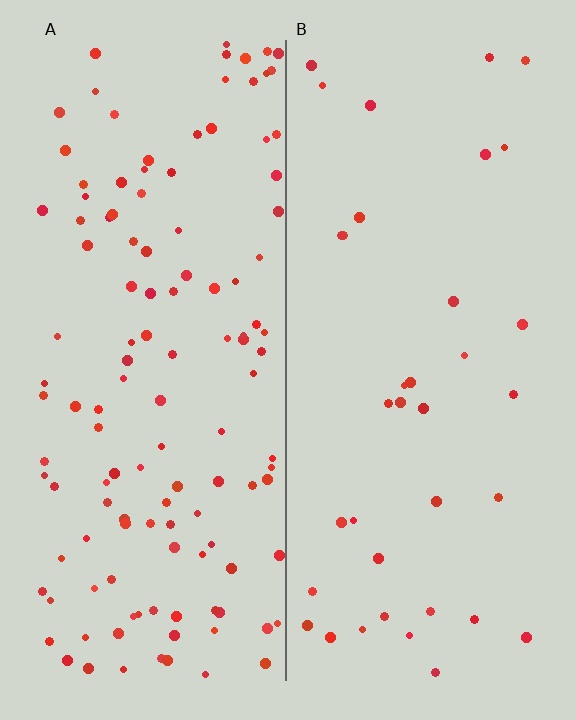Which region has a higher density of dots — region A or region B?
A (the left).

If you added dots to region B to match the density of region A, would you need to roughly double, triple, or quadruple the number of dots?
Approximately triple.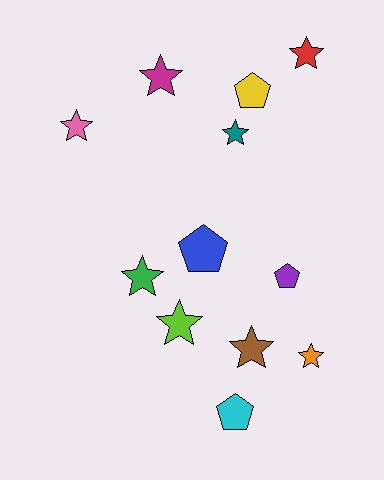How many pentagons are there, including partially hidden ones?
There are 4 pentagons.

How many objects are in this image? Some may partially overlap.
There are 12 objects.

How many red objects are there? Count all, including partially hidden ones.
There is 1 red object.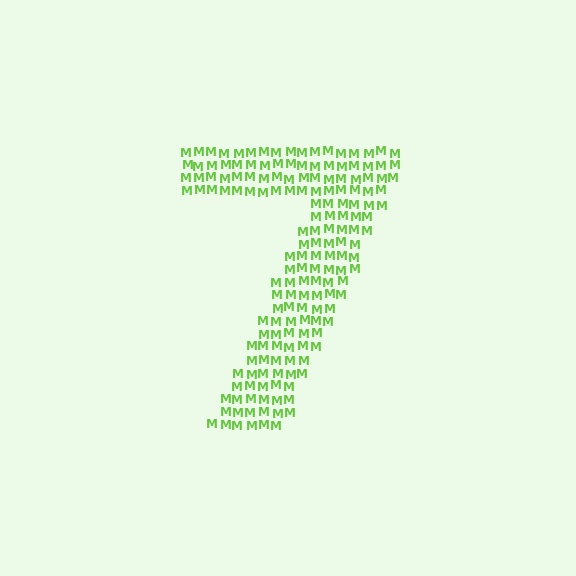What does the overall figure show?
The overall figure shows the digit 7.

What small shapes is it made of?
It is made of small letter M's.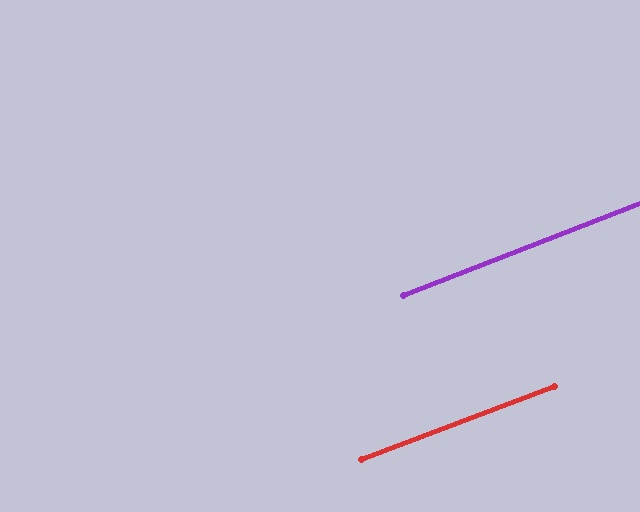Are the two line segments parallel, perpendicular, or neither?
Parallel — their directions differ by only 0.3°.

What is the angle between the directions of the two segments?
Approximately 0 degrees.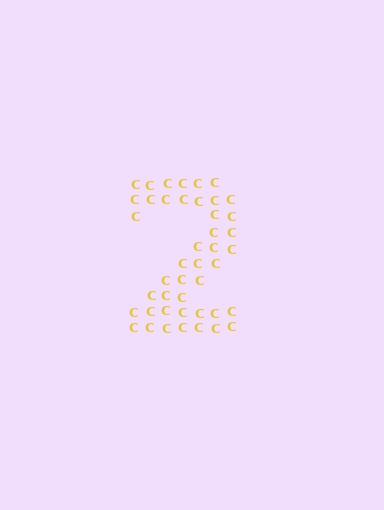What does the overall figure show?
The overall figure shows the digit 2.